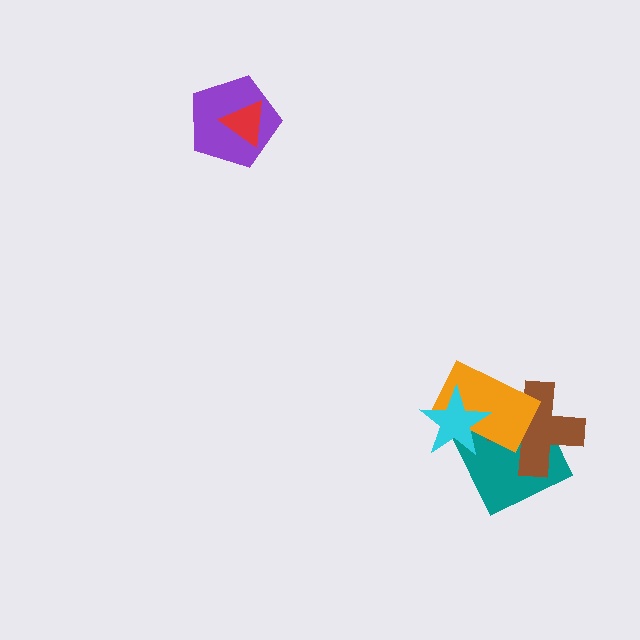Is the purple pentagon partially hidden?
Yes, it is partially covered by another shape.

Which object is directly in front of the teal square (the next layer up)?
The brown cross is directly in front of the teal square.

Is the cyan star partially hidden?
No, no other shape covers it.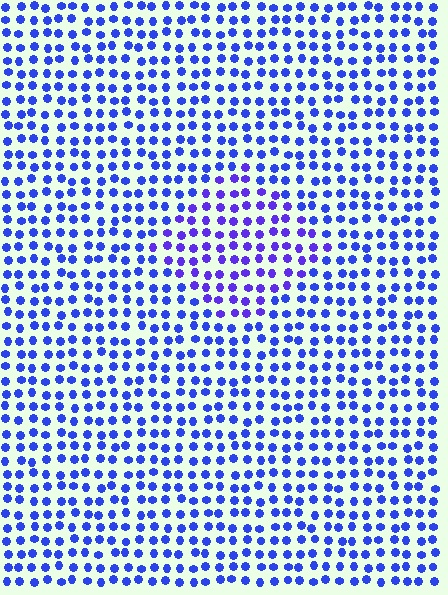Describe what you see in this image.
The image is filled with small blue elements in a uniform arrangement. A diamond-shaped region is visible where the elements are tinted to a slightly different hue, forming a subtle color boundary.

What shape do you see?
I see a diamond.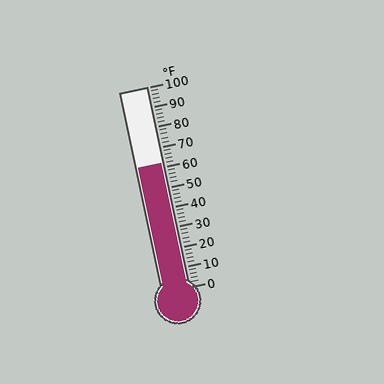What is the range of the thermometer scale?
The thermometer scale ranges from 0°F to 100°F.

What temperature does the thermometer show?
The thermometer shows approximately 62°F.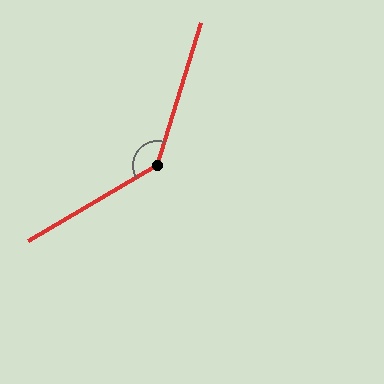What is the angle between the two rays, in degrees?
Approximately 138 degrees.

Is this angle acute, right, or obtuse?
It is obtuse.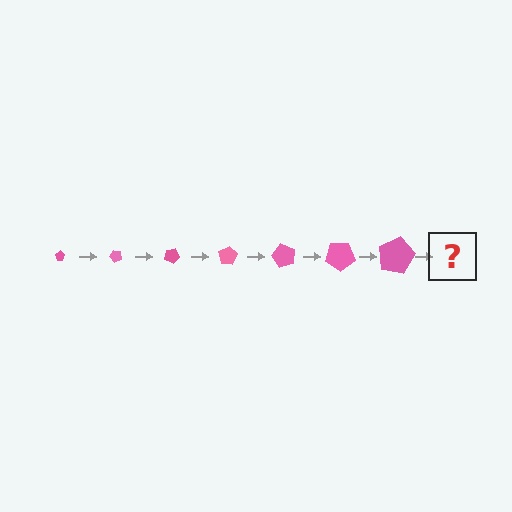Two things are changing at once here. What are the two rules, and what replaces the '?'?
The two rules are that the pentagon grows larger each step and it rotates 50 degrees each step. The '?' should be a pentagon, larger than the previous one and rotated 350 degrees from the start.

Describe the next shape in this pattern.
It should be a pentagon, larger than the previous one and rotated 350 degrees from the start.